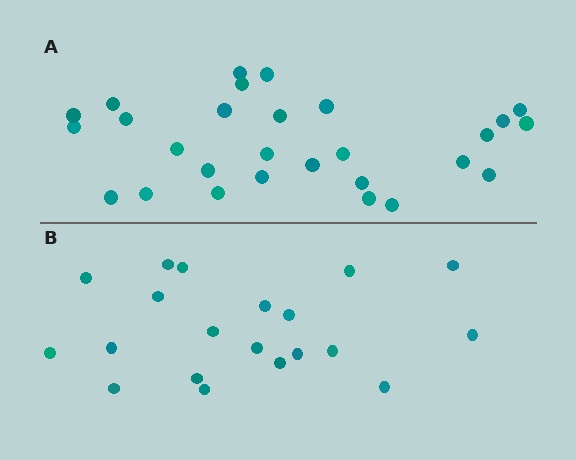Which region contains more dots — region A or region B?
Region A (the top region) has more dots.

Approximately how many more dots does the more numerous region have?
Region A has roughly 8 or so more dots than region B.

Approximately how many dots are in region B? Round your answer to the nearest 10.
About 20 dots.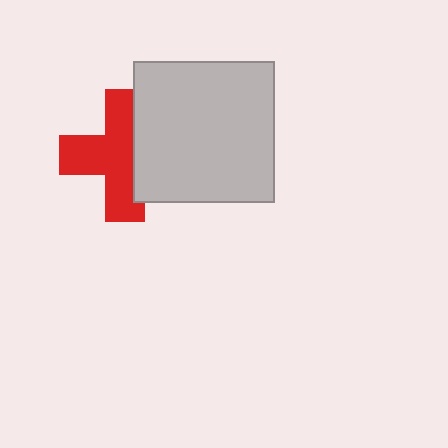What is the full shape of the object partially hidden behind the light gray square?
The partially hidden object is a red cross.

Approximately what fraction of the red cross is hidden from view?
Roughly 36% of the red cross is hidden behind the light gray square.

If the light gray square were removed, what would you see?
You would see the complete red cross.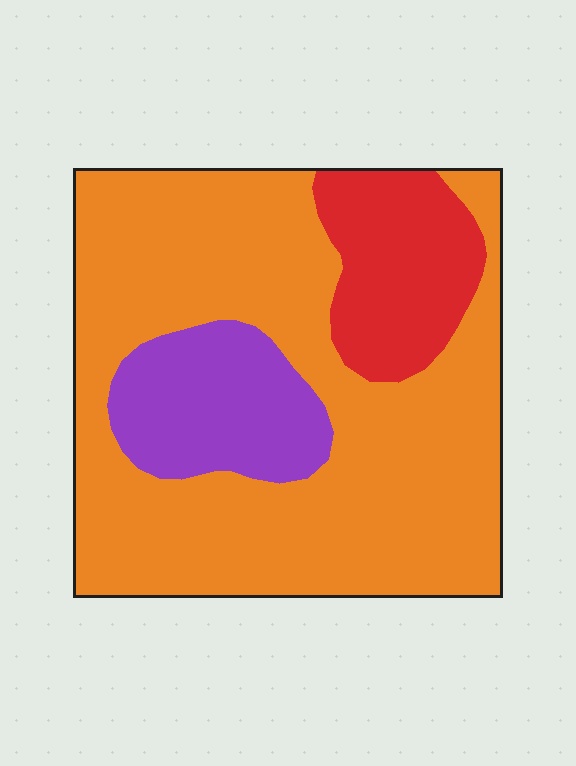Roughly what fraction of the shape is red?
Red takes up about one sixth (1/6) of the shape.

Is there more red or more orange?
Orange.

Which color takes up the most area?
Orange, at roughly 70%.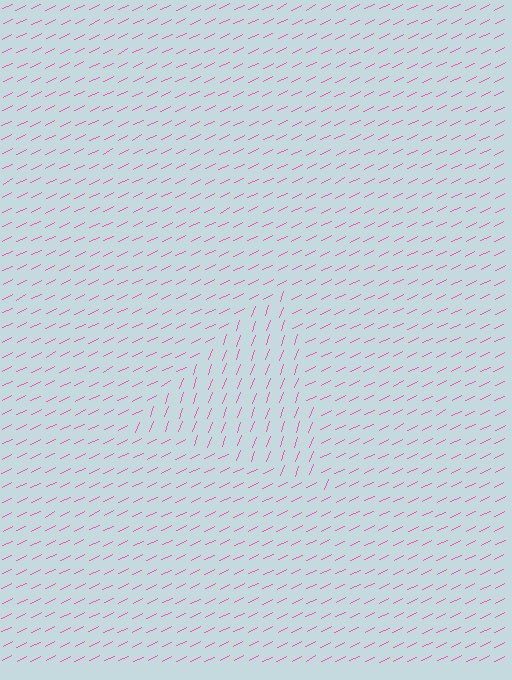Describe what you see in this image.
The image is filled with small pink line segments. A triangle region in the image has lines oriented differently from the surrounding lines, creating a visible texture boundary.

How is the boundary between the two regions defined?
The boundary is defined purely by a change in line orientation (approximately 45 degrees difference). All lines are the same color and thickness.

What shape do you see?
I see a triangle.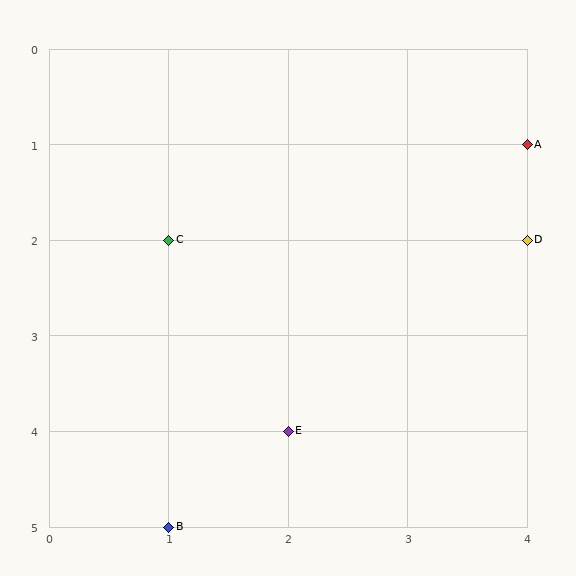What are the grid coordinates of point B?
Point B is at grid coordinates (1, 5).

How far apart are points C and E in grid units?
Points C and E are 1 column and 2 rows apart (about 2.2 grid units diagonally).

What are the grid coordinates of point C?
Point C is at grid coordinates (1, 2).